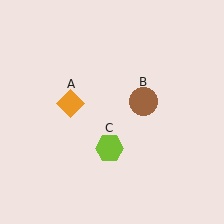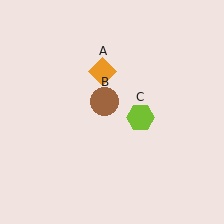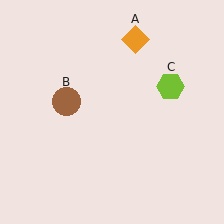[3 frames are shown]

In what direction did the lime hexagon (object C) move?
The lime hexagon (object C) moved up and to the right.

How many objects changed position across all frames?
3 objects changed position: orange diamond (object A), brown circle (object B), lime hexagon (object C).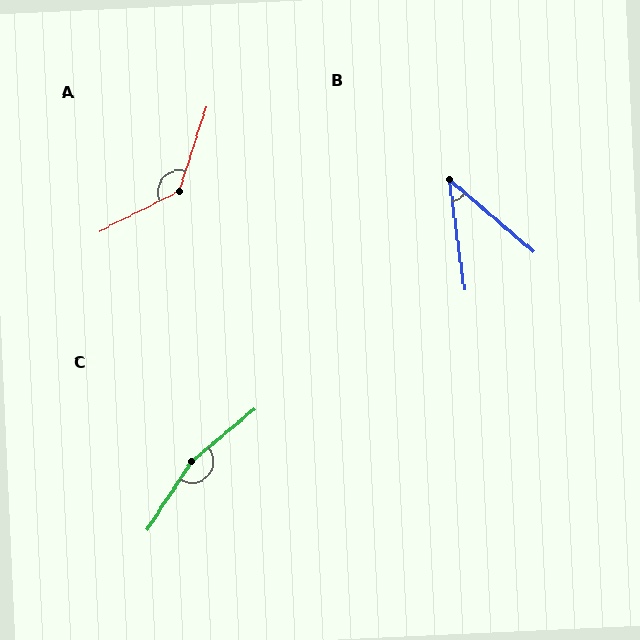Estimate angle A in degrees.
Approximately 135 degrees.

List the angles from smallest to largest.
B (42°), A (135°), C (163°).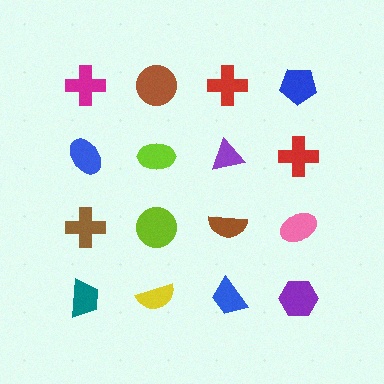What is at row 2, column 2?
A lime ellipse.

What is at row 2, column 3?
A purple triangle.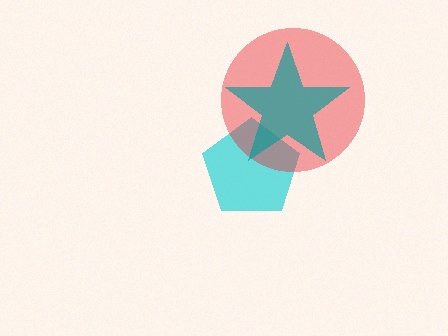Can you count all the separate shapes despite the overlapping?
Yes, there are 3 separate shapes.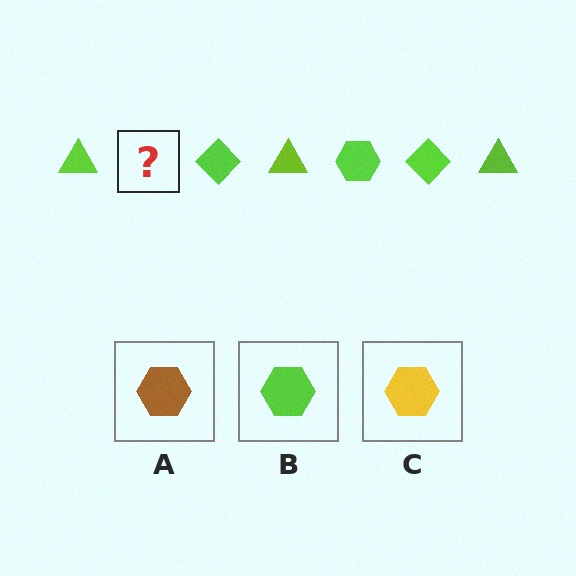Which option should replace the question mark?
Option B.